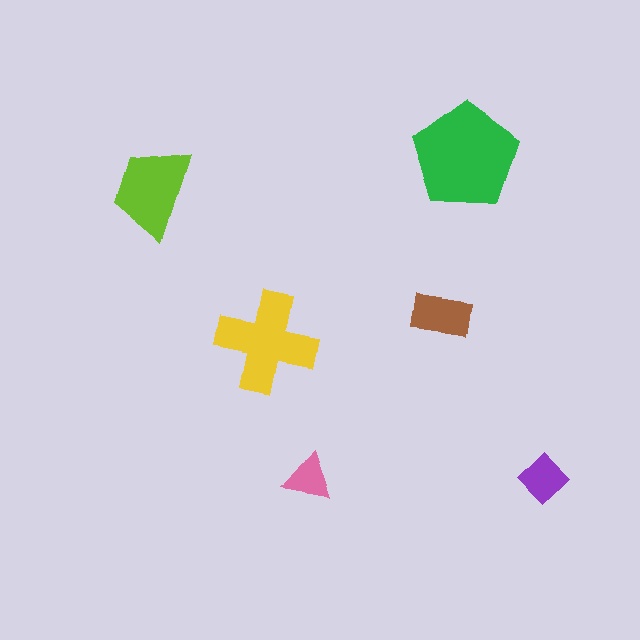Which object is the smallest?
The pink triangle.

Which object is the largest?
The green pentagon.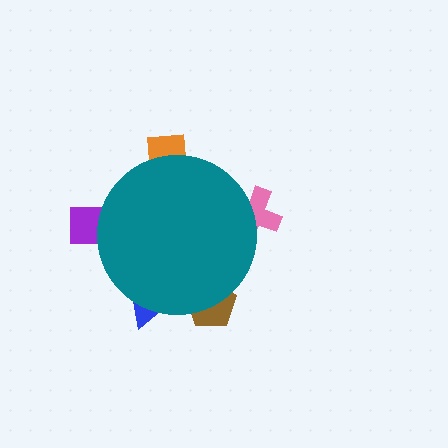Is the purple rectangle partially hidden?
Yes, the purple rectangle is partially hidden behind the teal circle.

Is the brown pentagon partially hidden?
Yes, the brown pentagon is partially hidden behind the teal circle.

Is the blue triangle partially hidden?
Yes, the blue triangle is partially hidden behind the teal circle.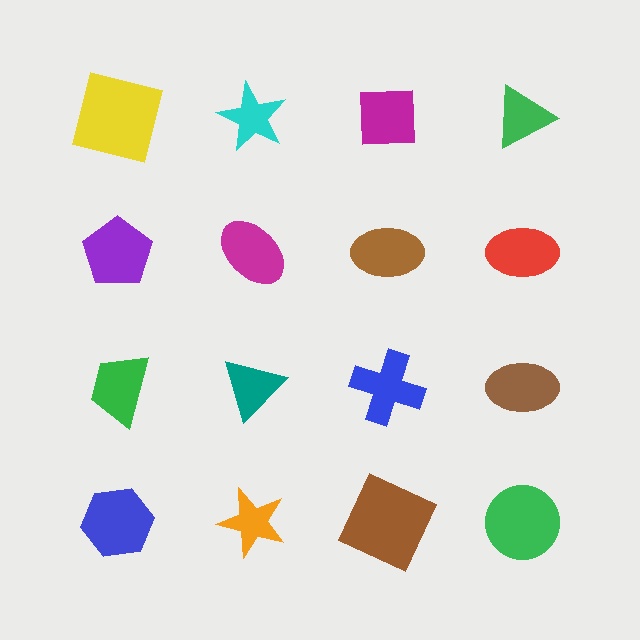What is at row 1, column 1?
A yellow square.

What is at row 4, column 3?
A brown square.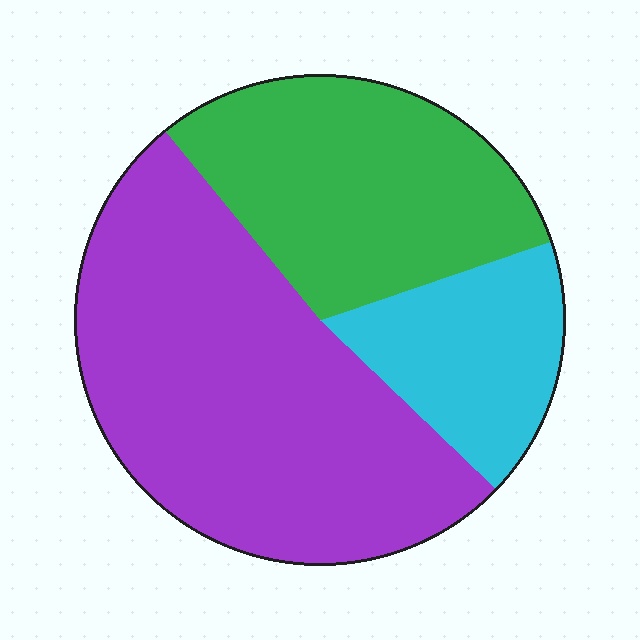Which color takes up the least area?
Cyan, at roughly 15%.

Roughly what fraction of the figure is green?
Green covers around 30% of the figure.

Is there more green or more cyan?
Green.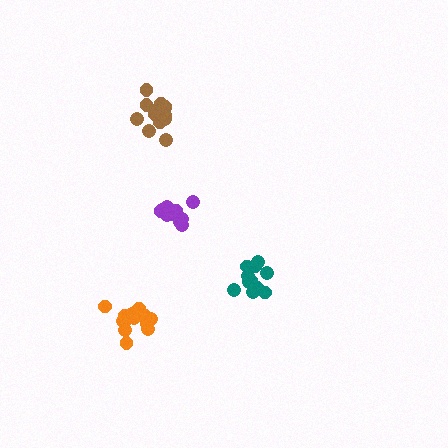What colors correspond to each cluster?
The clusters are colored: brown, purple, orange, teal.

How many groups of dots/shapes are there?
There are 4 groups.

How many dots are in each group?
Group 1: 12 dots, Group 2: 10 dots, Group 3: 16 dots, Group 4: 11 dots (49 total).